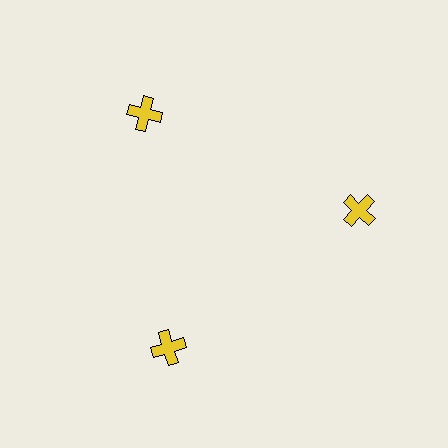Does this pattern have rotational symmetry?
Yes, this pattern has 3-fold rotational symmetry. It looks the same after rotating 120 degrees around the center.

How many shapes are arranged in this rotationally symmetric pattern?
There are 3 shapes, arranged in 3 groups of 1.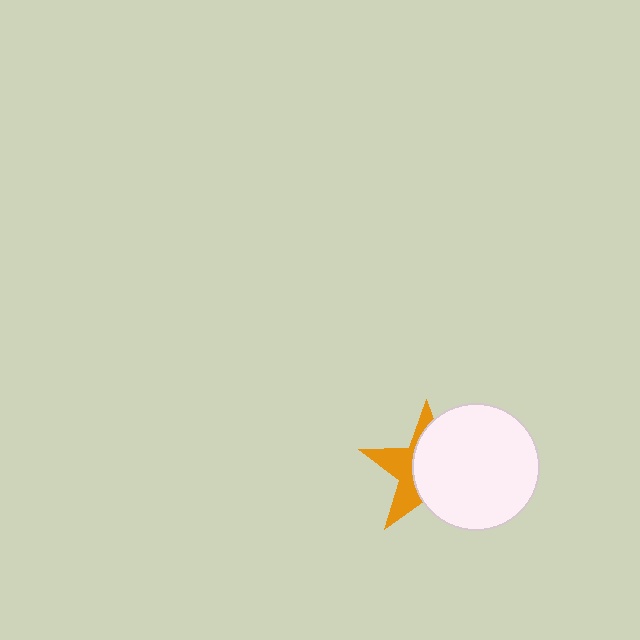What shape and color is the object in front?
The object in front is a white circle.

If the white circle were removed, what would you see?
You would see the complete orange star.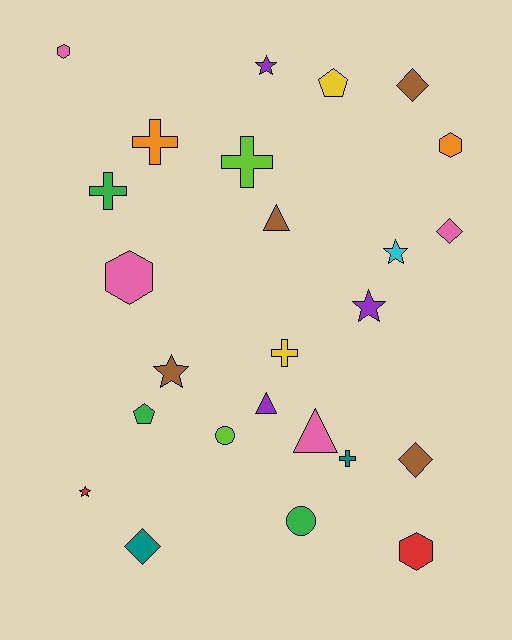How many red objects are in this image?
There are 2 red objects.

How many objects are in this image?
There are 25 objects.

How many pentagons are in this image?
There are 2 pentagons.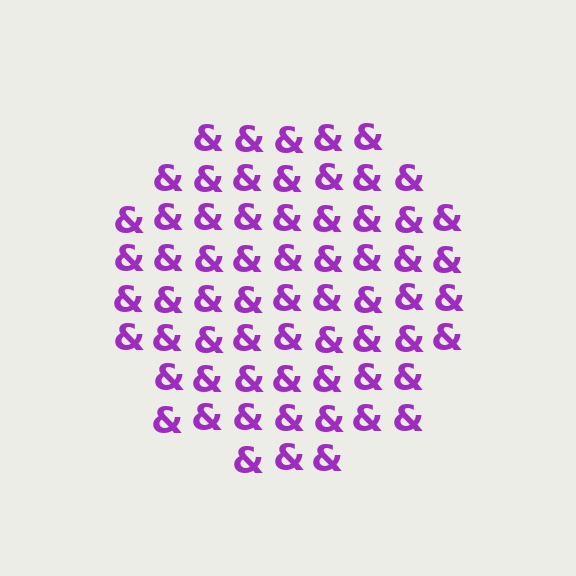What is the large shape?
The large shape is a circle.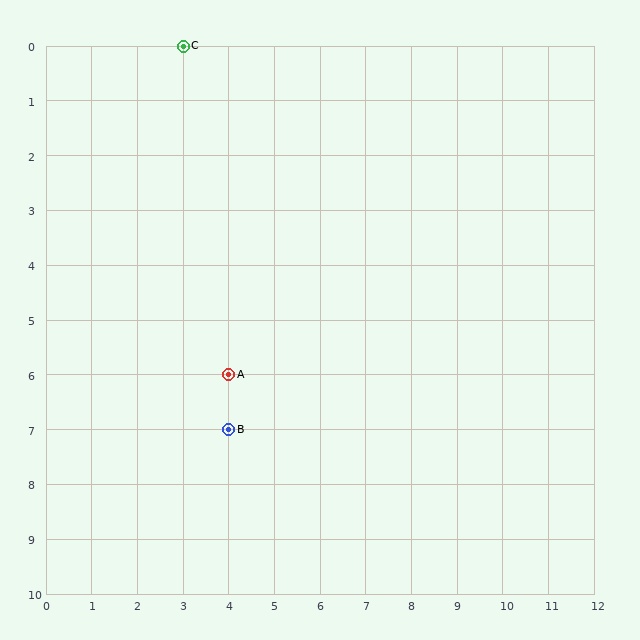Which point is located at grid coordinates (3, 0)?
Point C is at (3, 0).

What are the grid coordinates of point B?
Point B is at grid coordinates (4, 7).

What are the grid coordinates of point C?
Point C is at grid coordinates (3, 0).